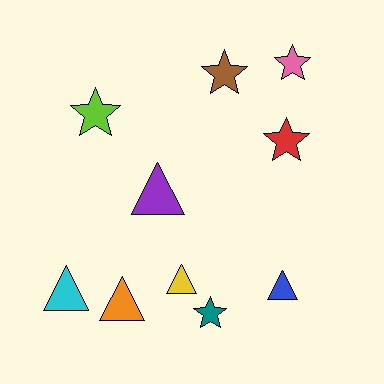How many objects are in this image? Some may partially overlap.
There are 10 objects.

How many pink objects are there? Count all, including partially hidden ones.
There is 1 pink object.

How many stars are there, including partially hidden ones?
There are 5 stars.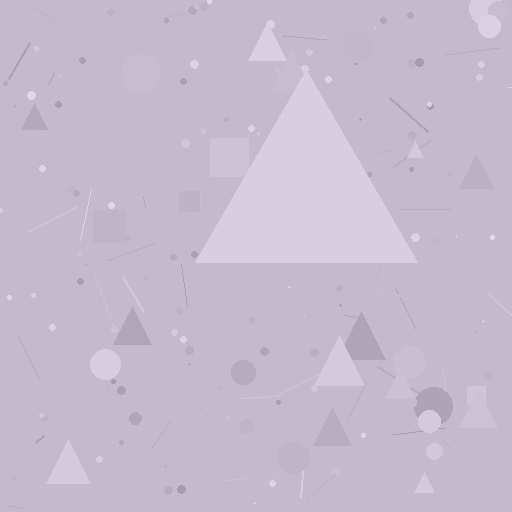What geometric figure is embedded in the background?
A triangle is embedded in the background.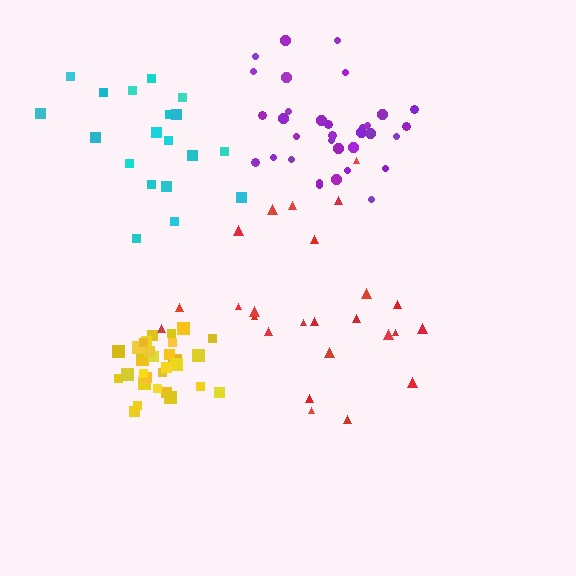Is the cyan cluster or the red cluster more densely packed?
Red.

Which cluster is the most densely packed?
Yellow.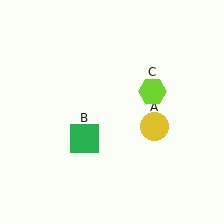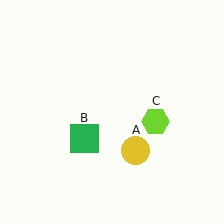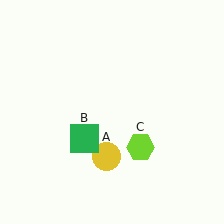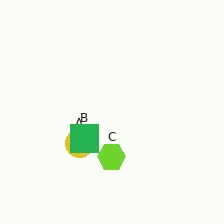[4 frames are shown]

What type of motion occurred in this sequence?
The yellow circle (object A), lime hexagon (object C) rotated clockwise around the center of the scene.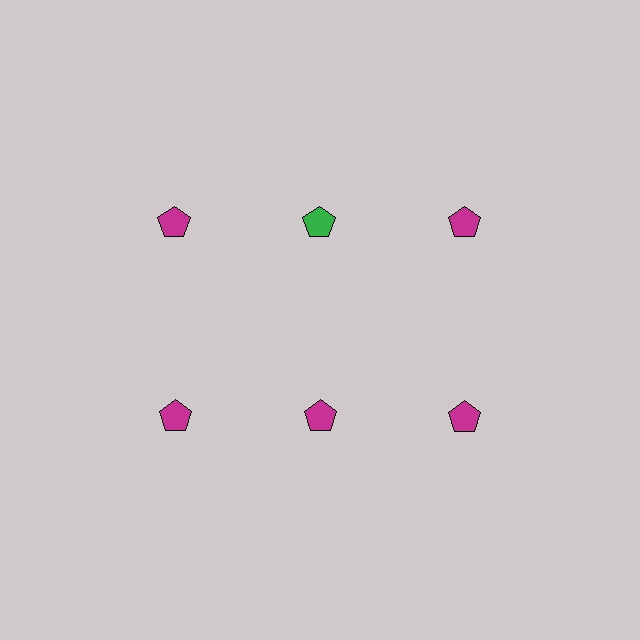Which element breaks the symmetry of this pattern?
The green pentagon in the top row, second from left column breaks the symmetry. All other shapes are magenta pentagons.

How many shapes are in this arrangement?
There are 6 shapes arranged in a grid pattern.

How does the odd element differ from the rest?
It has a different color: green instead of magenta.